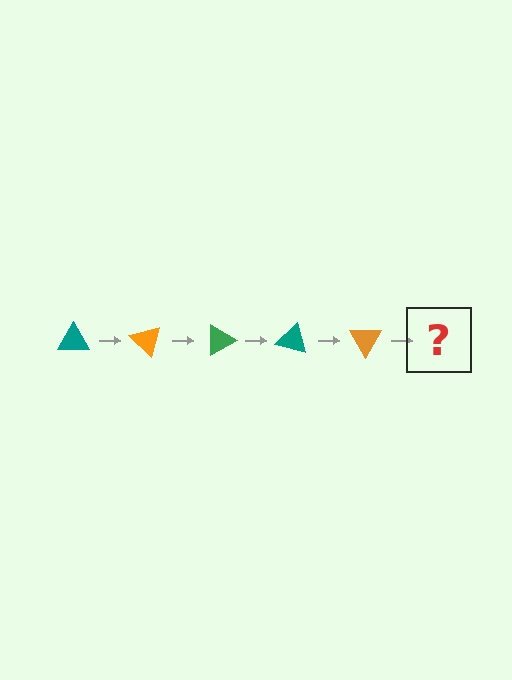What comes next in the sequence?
The next element should be a green triangle, rotated 225 degrees from the start.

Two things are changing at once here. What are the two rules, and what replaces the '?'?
The two rules are that it rotates 45 degrees each step and the color cycles through teal, orange, and green. The '?' should be a green triangle, rotated 225 degrees from the start.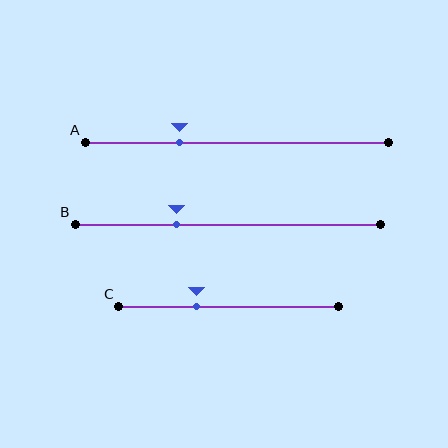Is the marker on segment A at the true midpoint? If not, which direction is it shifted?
No, the marker on segment A is shifted to the left by about 19% of the segment length.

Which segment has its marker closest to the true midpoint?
Segment C has its marker closest to the true midpoint.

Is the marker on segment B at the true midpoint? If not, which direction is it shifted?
No, the marker on segment B is shifted to the left by about 17% of the segment length.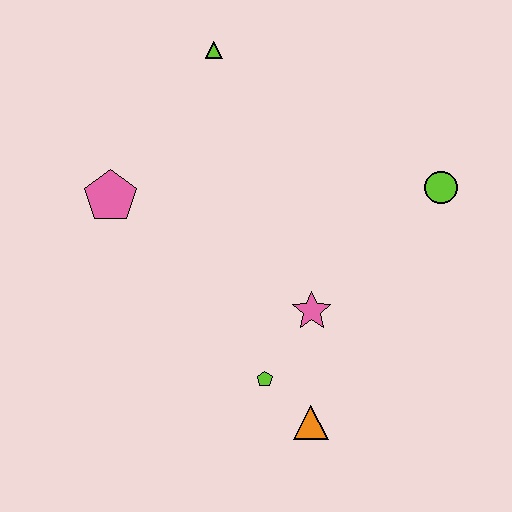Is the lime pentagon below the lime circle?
Yes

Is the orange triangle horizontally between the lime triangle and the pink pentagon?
No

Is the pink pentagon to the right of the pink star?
No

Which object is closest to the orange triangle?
The lime pentagon is closest to the orange triangle.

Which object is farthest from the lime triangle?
The orange triangle is farthest from the lime triangle.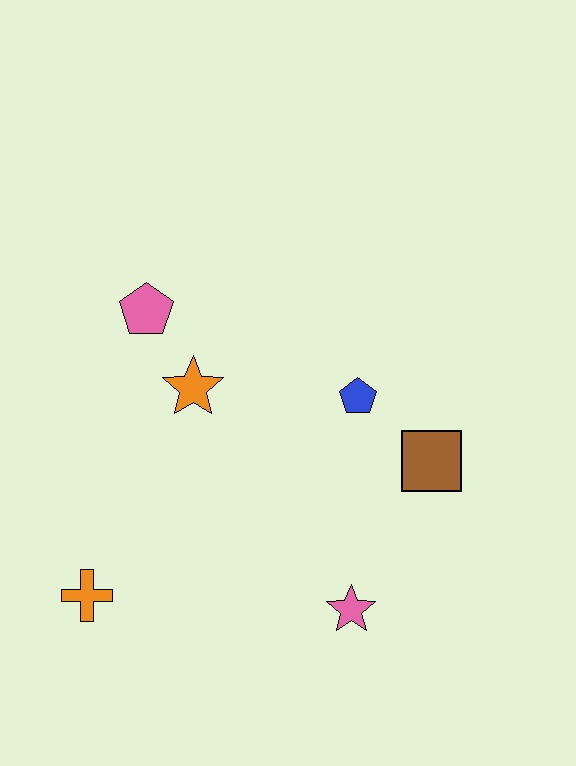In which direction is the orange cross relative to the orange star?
The orange cross is below the orange star.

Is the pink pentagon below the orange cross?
No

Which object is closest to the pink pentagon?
The orange star is closest to the pink pentagon.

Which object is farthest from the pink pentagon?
The pink star is farthest from the pink pentagon.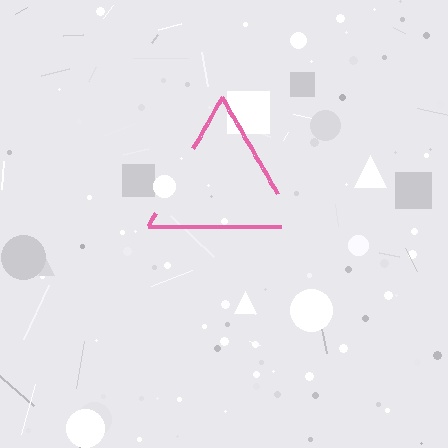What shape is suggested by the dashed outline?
The dashed outline suggests a triangle.